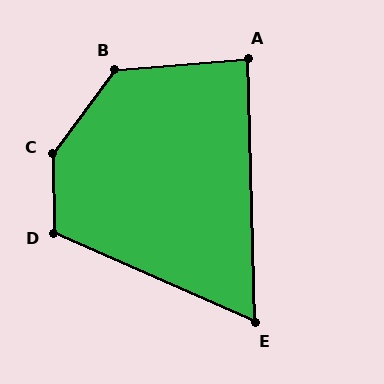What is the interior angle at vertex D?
Approximately 114 degrees (obtuse).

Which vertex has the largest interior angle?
C, at approximately 143 degrees.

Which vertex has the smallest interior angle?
E, at approximately 65 degrees.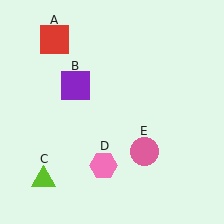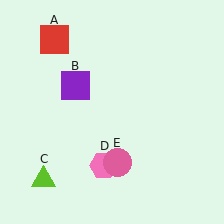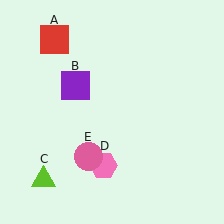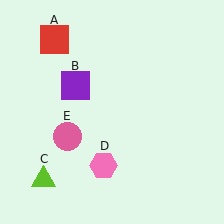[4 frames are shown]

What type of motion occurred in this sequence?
The pink circle (object E) rotated clockwise around the center of the scene.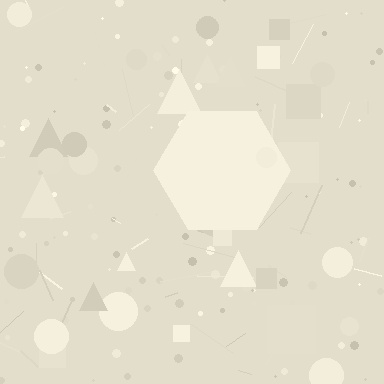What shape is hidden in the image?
A hexagon is hidden in the image.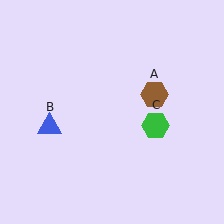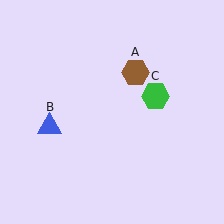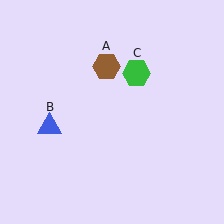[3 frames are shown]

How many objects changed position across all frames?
2 objects changed position: brown hexagon (object A), green hexagon (object C).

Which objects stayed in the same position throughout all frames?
Blue triangle (object B) remained stationary.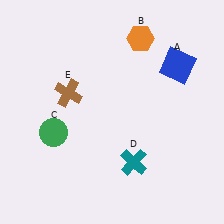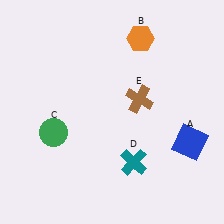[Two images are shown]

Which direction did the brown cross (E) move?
The brown cross (E) moved right.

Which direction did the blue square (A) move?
The blue square (A) moved down.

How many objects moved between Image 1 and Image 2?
2 objects moved between the two images.